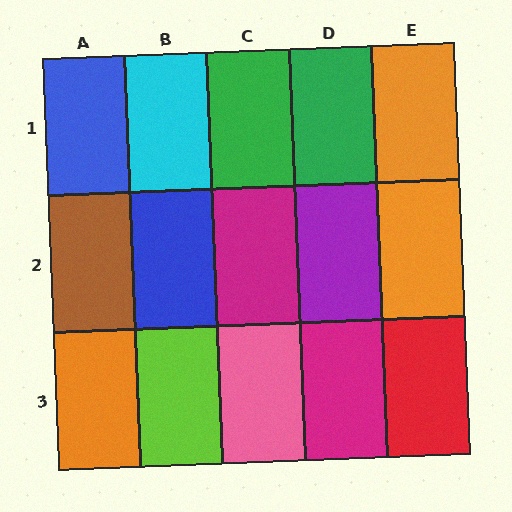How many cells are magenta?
2 cells are magenta.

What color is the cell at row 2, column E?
Orange.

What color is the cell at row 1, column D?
Green.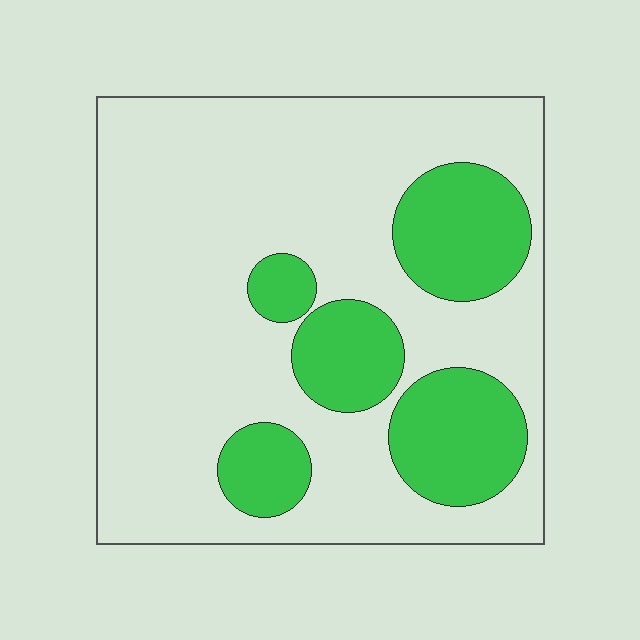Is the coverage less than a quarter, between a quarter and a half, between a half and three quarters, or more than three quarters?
Between a quarter and a half.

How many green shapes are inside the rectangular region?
5.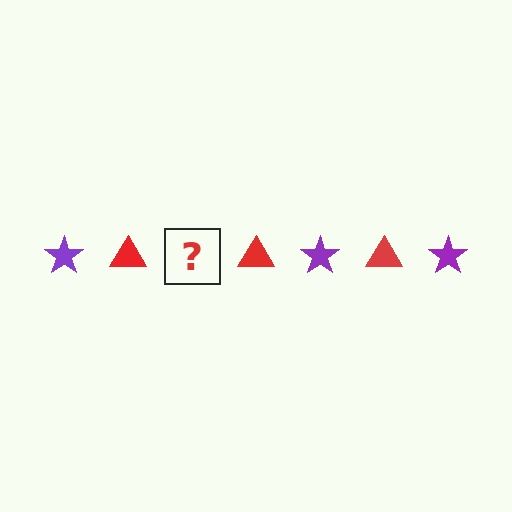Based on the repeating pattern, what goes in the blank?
The blank should be a purple star.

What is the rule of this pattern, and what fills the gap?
The rule is that the pattern alternates between purple star and red triangle. The gap should be filled with a purple star.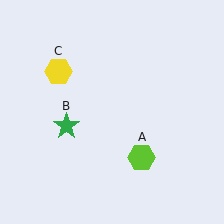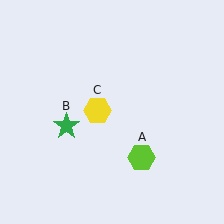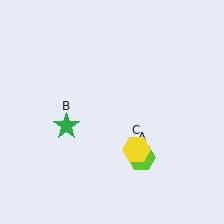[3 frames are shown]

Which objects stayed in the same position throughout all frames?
Lime hexagon (object A) and green star (object B) remained stationary.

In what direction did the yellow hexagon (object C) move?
The yellow hexagon (object C) moved down and to the right.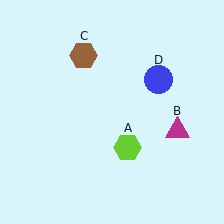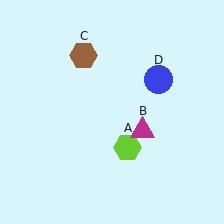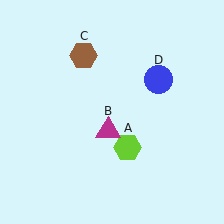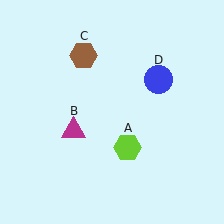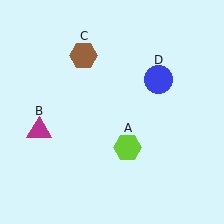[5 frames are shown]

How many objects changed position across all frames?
1 object changed position: magenta triangle (object B).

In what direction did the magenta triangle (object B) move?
The magenta triangle (object B) moved left.